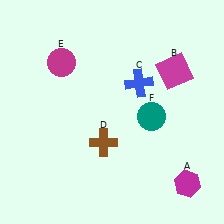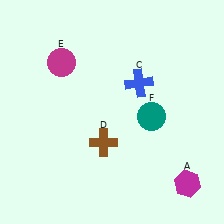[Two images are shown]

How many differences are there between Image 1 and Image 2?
There is 1 difference between the two images.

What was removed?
The magenta square (B) was removed in Image 2.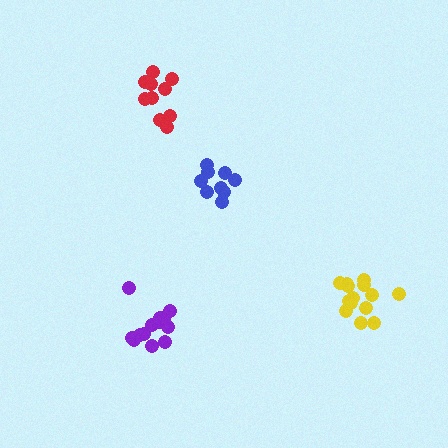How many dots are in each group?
Group 1: 14 dots, Group 2: 13 dots, Group 3: 10 dots, Group 4: 9 dots (46 total).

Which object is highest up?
The red cluster is topmost.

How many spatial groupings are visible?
There are 4 spatial groupings.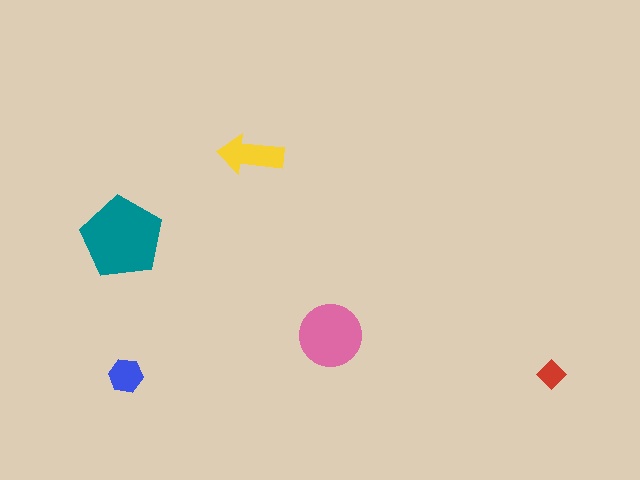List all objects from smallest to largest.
The red diamond, the blue hexagon, the yellow arrow, the pink circle, the teal pentagon.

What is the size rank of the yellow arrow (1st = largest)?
3rd.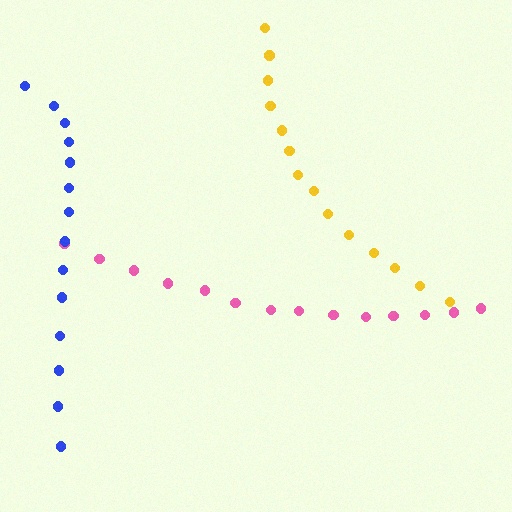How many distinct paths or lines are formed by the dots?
There are 3 distinct paths.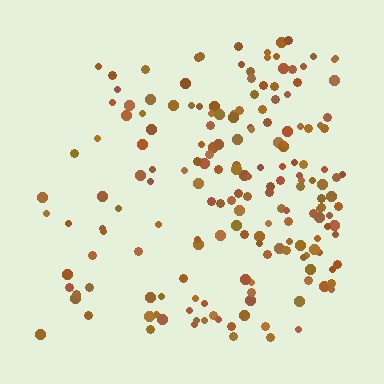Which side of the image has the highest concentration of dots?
The right.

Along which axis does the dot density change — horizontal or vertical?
Horizontal.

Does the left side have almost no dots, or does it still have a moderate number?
Still a moderate number, just noticeably fewer than the right.